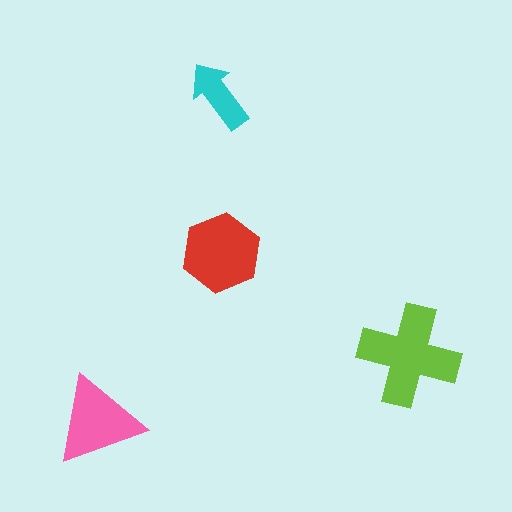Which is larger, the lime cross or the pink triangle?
The lime cross.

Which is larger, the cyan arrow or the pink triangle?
The pink triangle.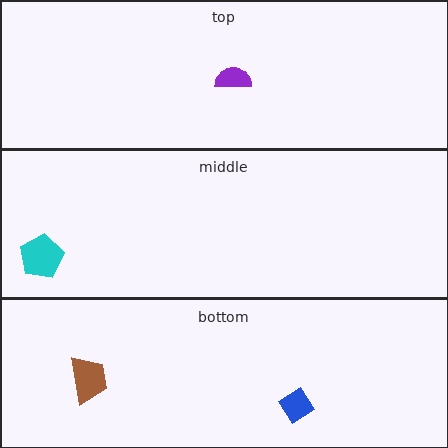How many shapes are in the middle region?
1.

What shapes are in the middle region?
The cyan pentagon.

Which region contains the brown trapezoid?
The bottom region.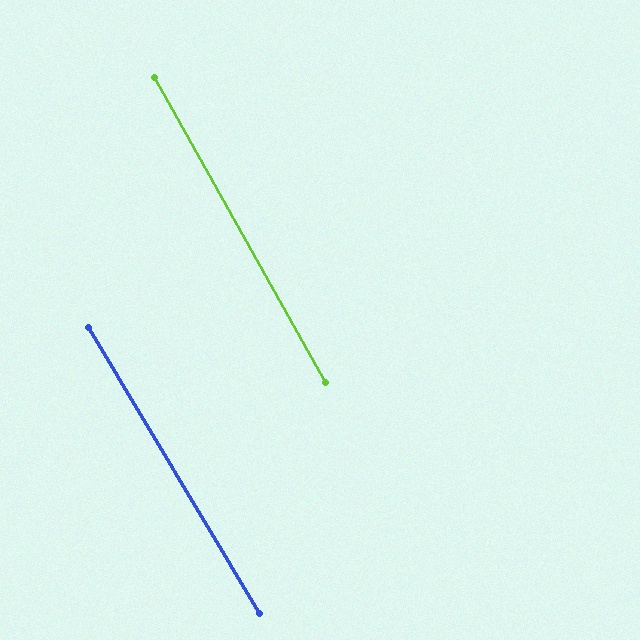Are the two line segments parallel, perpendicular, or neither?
Parallel — their directions differ by only 1.4°.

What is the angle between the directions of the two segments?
Approximately 1 degree.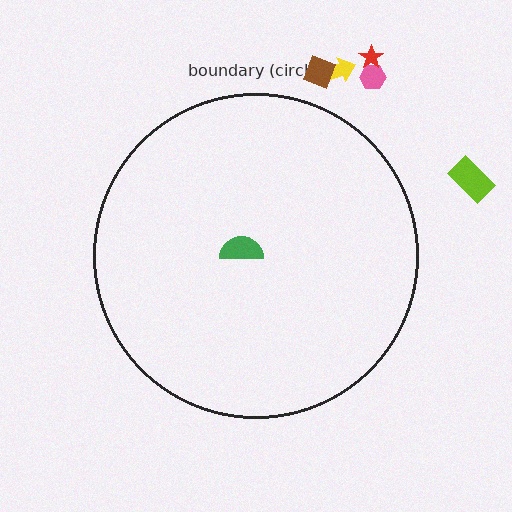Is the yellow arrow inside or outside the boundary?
Outside.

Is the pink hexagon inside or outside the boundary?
Outside.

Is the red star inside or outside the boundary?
Outside.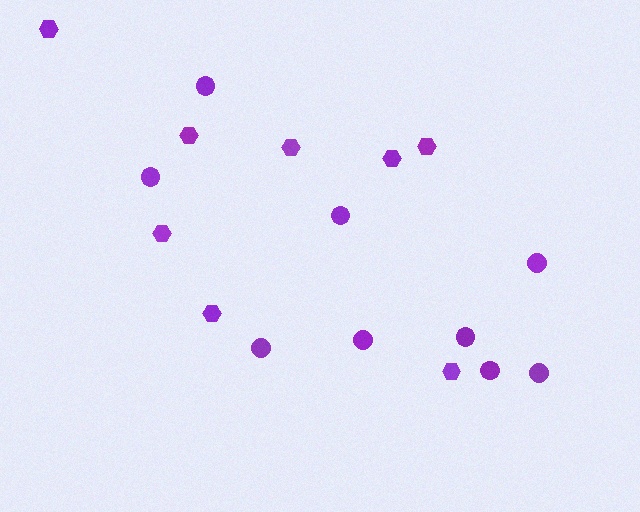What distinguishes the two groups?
There are 2 groups: one group of circles (9) and one group of hexagons (8).